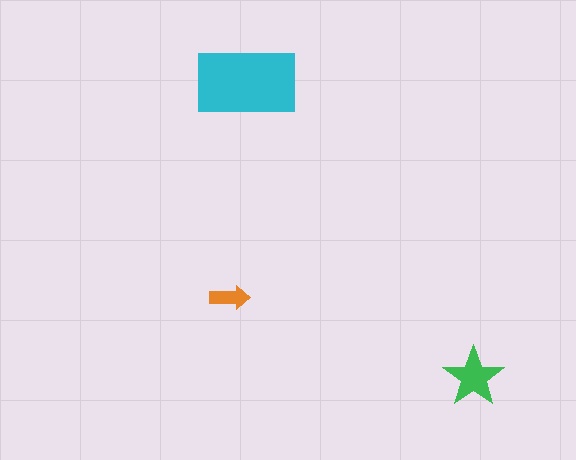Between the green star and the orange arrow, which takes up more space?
The green star.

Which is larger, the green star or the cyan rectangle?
The cyan rectangle.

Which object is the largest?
The cyan rectangle.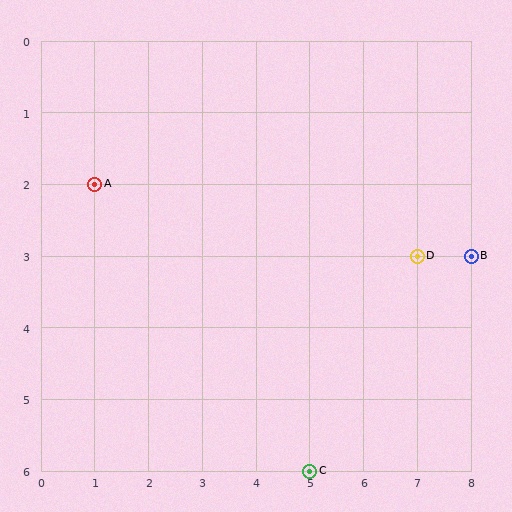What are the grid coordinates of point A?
Point A is at grid coordinates (1, 2).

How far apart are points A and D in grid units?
Points A and D are 6 columns and 1 row apart (about 6.1 grid units diagonally).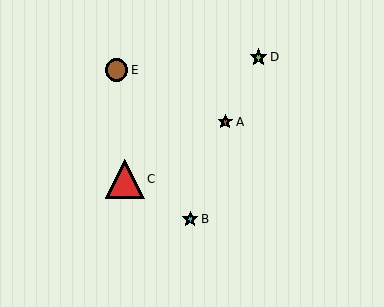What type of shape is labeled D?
Shape D is a lime star.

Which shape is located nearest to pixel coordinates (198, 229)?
The cyan star (labeled B) at (190, 219) is nearest to that location.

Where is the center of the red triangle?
The center of the red triangle is at (125, 179).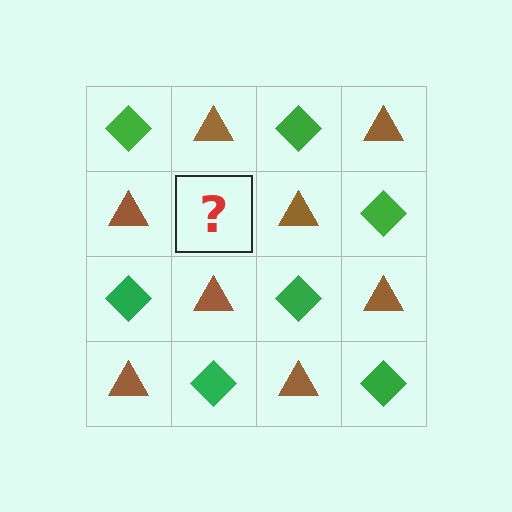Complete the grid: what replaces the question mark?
The question mark should be replaced with a green diamond.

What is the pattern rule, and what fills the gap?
The rule is that it alternates green diamond and brown triangle in a checkerboard pattern. The gap should be filled with a green diamond.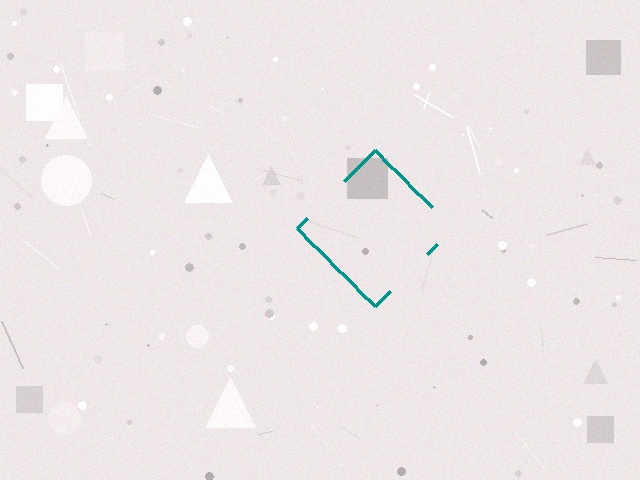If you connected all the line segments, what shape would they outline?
They would outline a diamond.